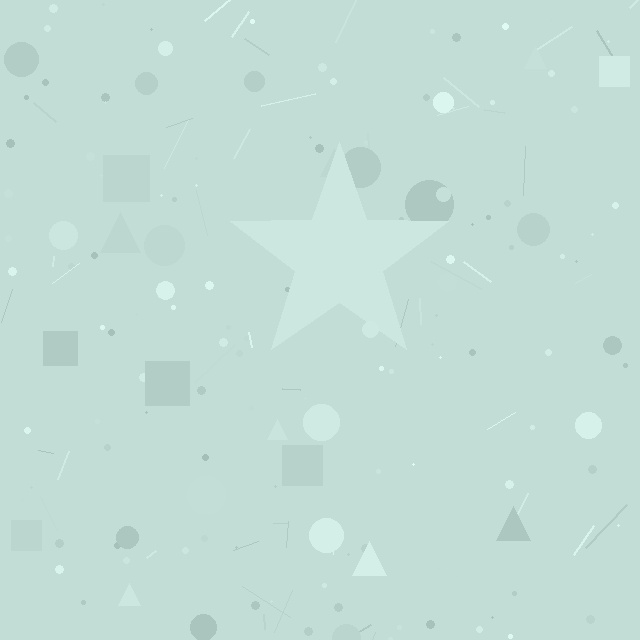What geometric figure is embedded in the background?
A star is embedded in the background.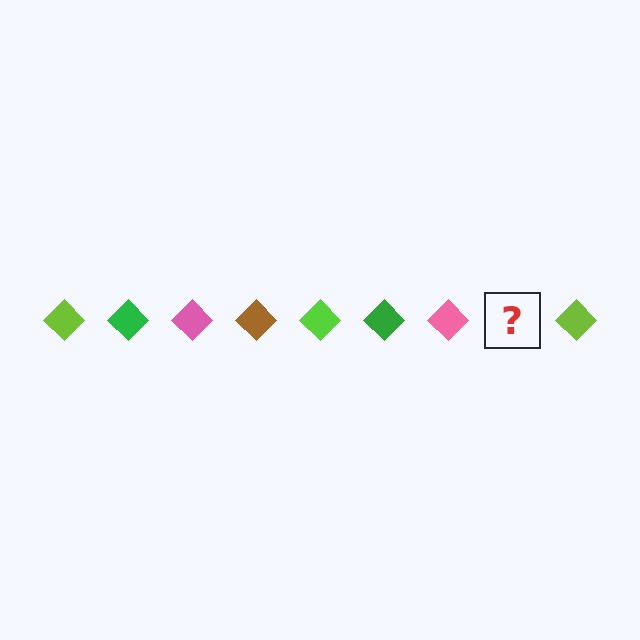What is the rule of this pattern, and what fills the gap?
The rule is that the pattern cycles through lime, green, pink, brown diamonds. The gap should be filled with a brown diamond.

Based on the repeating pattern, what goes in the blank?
The blank should be a brown diamond.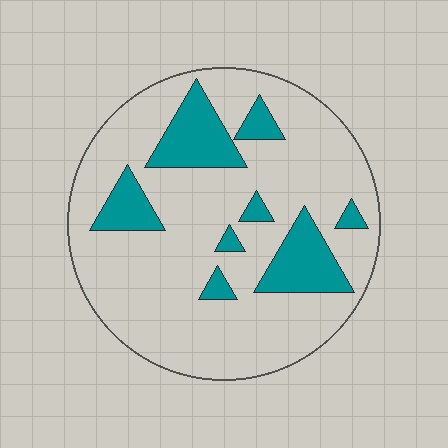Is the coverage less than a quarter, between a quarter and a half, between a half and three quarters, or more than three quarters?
Less than a quarter.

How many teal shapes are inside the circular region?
8.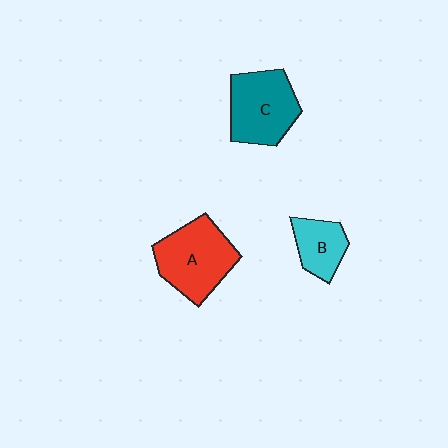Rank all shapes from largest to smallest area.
From largest to smallest: A (red), C (teal), B (cyan).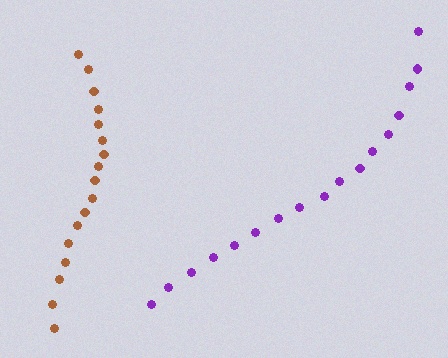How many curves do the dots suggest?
There are 2 distinct paths.